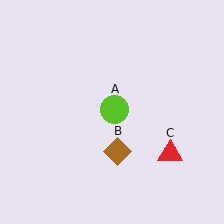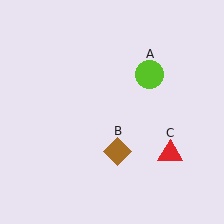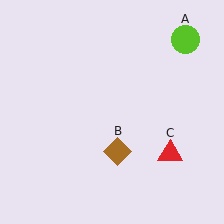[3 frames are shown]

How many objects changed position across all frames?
1 object changed position: lime circle (object A).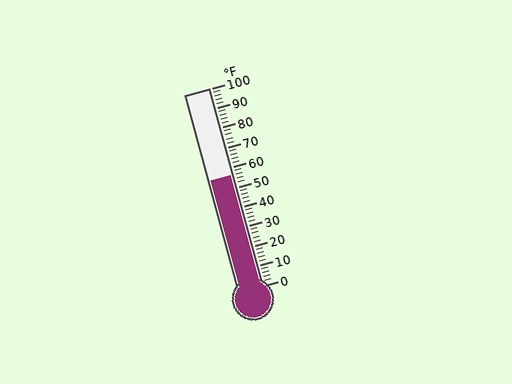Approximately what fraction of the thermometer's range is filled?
The thermometer is filled to approximately 55% of its range.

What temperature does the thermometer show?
The thermometer shows approximately 56°F.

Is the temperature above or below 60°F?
The temperature is below 60°F.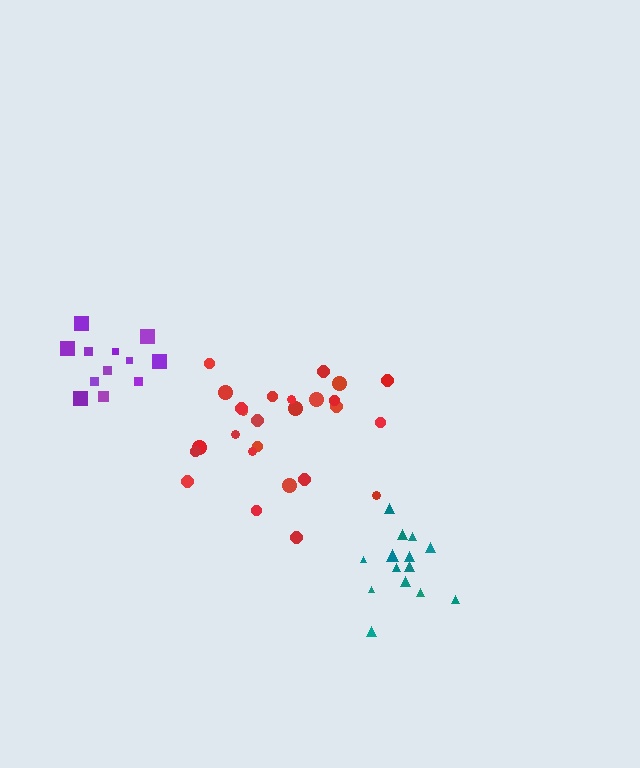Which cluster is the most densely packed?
Purple.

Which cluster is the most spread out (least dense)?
Red.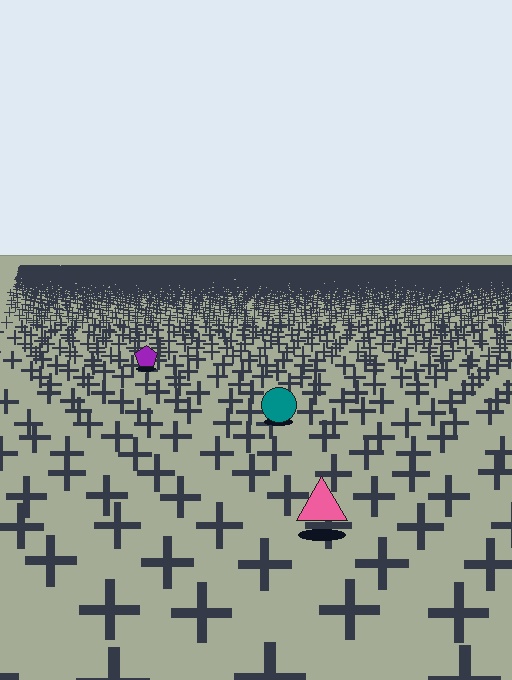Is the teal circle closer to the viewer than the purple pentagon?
Yes. The teal circle is closer — you can tell from the texture gradient: the ground texture is coarser near it.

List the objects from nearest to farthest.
From nearest to farthest: the pink triangle, the teal circle, the purple pentagon.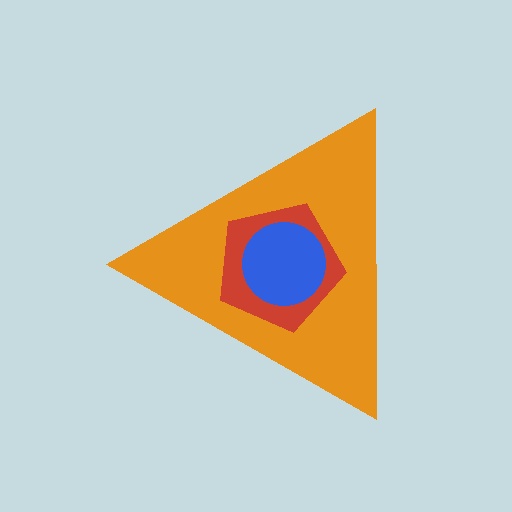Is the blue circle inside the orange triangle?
Yes.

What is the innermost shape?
The blue circle.